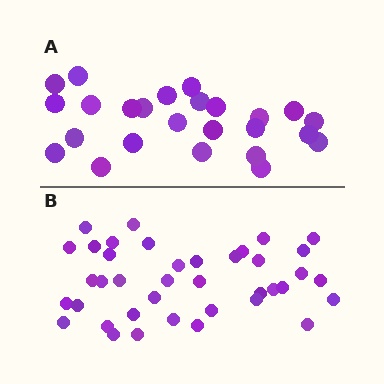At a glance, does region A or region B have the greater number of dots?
Region B (the bottom region) has more dots.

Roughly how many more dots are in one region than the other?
Region B has approximately 15 more dots than region A.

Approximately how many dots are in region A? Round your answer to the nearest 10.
About 20 dots. (The exact count is 25, which rounds to 20.)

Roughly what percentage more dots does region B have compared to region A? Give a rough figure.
About 55% more.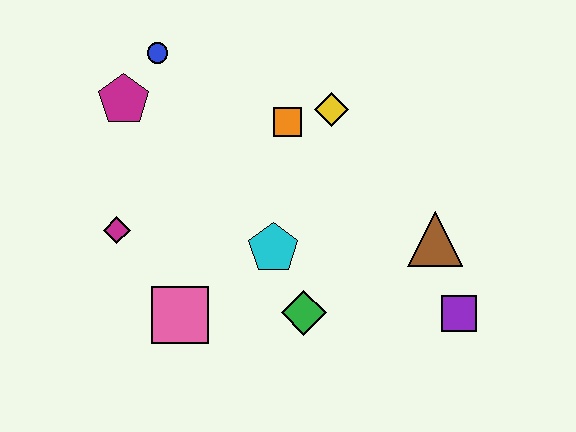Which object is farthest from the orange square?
The purple square is farthest from the orange square.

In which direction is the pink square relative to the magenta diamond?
The pink square is below the magenta diamond.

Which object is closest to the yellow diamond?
The orange square is closest to the yellow diamond.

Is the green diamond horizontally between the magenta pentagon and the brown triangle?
Yes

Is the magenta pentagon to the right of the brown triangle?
No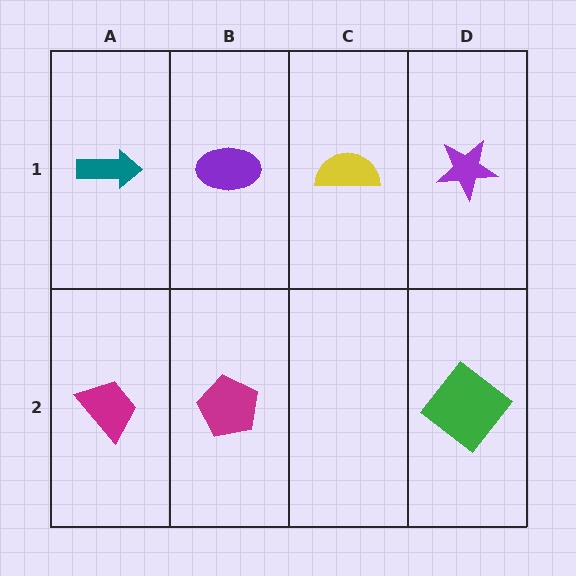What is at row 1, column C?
A yellow semicircle.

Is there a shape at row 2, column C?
No, that cell is empty.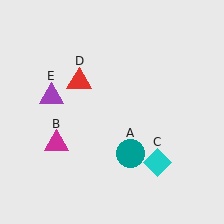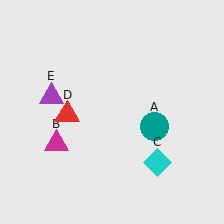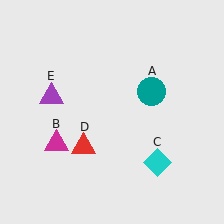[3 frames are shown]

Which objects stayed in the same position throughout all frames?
Magenta triangle (object B) and cyan diamond (object C) and purple triangle (object E) remained stationary.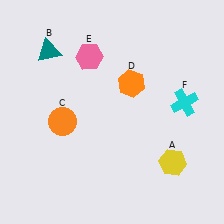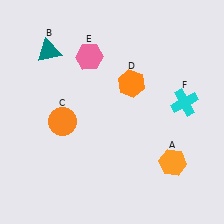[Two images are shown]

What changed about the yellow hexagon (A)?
In Image 1, A is yellow. In Image 2, it changed to orange.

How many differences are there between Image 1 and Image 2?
There is 1 difference between the two images.